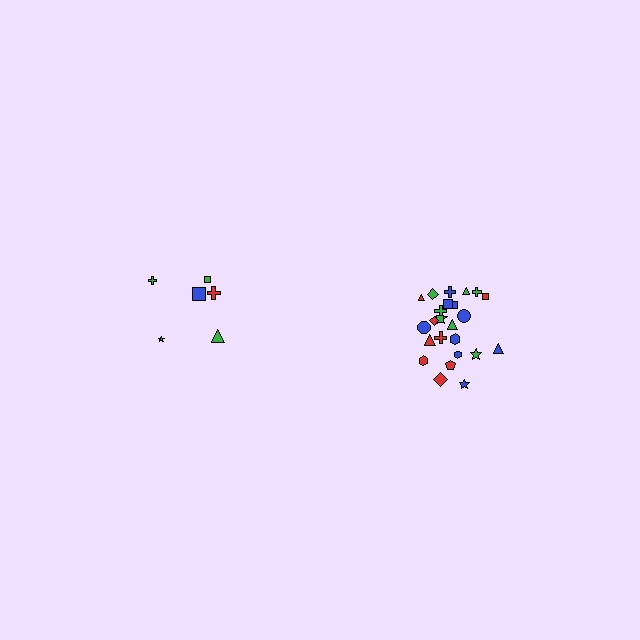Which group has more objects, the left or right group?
The right group.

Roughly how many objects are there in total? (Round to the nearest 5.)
Roughly 30 objects in total.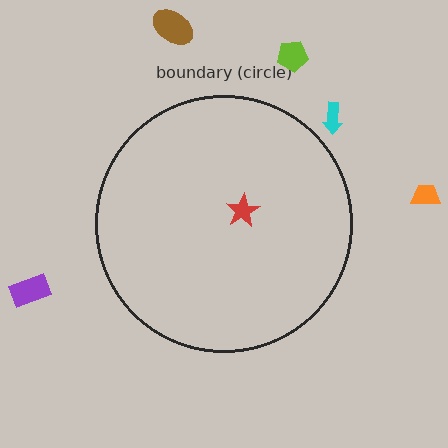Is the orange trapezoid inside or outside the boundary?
Outside.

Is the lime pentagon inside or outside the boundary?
Outside.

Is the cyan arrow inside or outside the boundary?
Outside.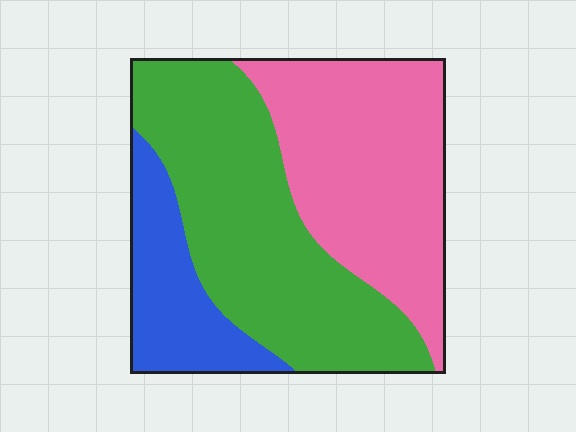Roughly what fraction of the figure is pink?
Pink takes up between a quarter and a half of the figure.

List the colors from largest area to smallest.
From largest to smallest: green, pink, blue.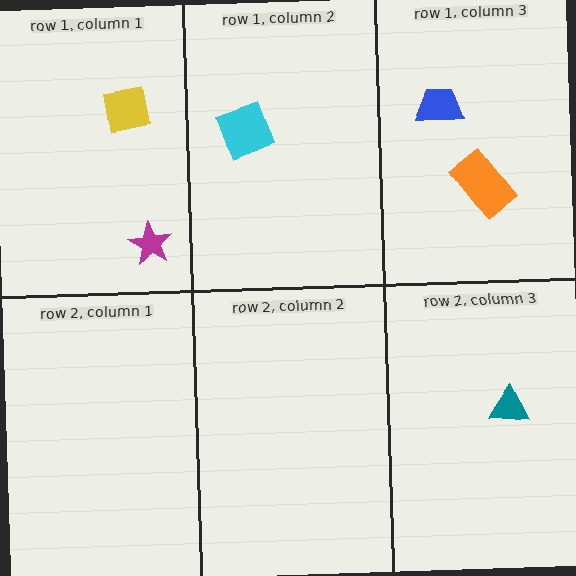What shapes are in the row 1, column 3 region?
The blue trapezoid, the orange rectangle.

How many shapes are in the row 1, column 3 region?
2.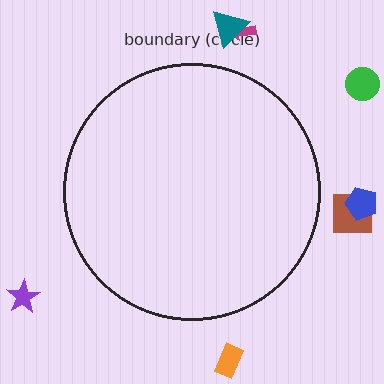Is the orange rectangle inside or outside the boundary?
Outside.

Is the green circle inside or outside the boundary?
Outside.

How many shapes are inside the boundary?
0 inside, 7 outside.